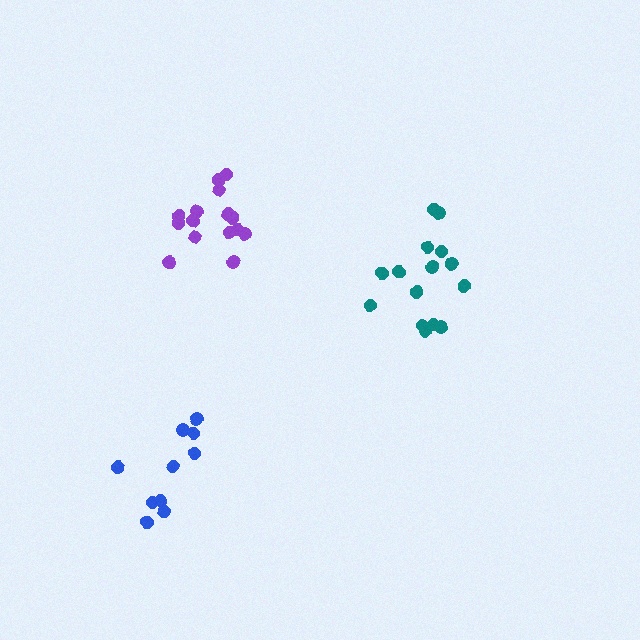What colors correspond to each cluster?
The clusters are colored: blue, teal, purple.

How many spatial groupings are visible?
There are 3 spatial groupings.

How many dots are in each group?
Group 1: 10 dots, Group 2: 15 dots, Group 3: 15 dots (40 total).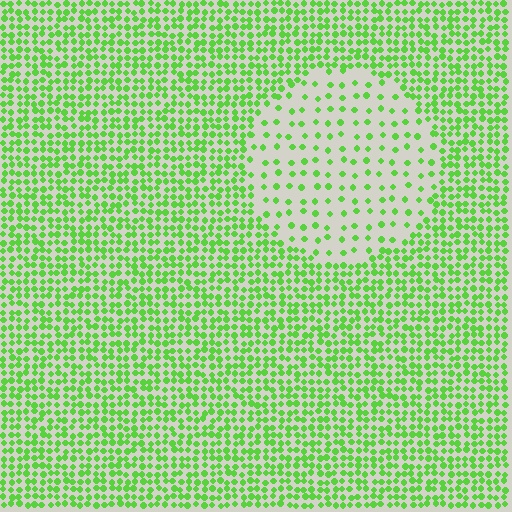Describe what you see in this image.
The image contains small lime elements arranged at two different densities. A circle-shaped region is visible where the elements are less densely packed than the surrounding area.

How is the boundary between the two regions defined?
The boundary is defined by a change in element density (approximately 2.8x ratio). All elements are the same color, size, and shape.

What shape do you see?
I see a circle.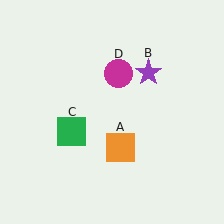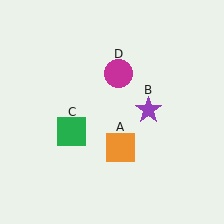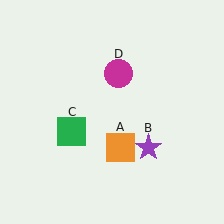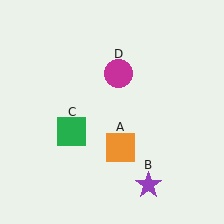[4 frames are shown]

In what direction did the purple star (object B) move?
The purple star (object B) moved down.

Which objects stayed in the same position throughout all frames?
Orange square (object A) and green square (object C) and magenta circle (object D) remained stationary.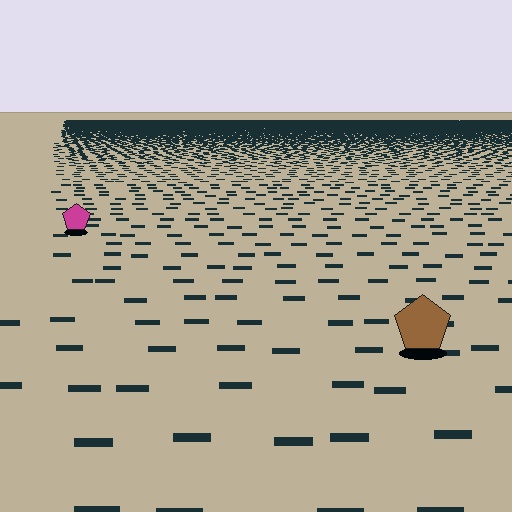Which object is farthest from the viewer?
The magenta pentagon is farthest from the viewer. It appears smaller and the ground texture around it is denser.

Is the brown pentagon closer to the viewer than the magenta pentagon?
Yes. The brown pentagon is closer — you can tell from the texture gradient: the ground texture is coarser near it.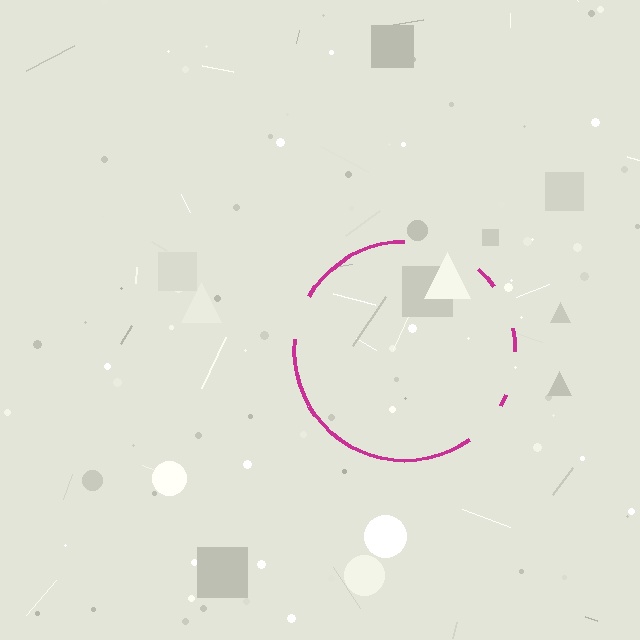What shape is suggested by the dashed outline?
The dashed outline suggests a circle.